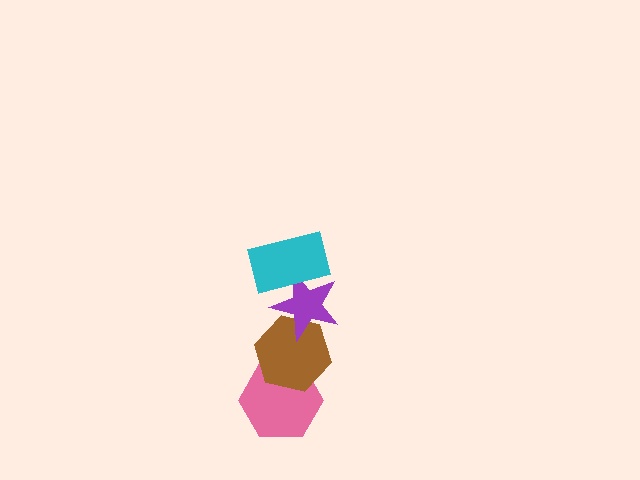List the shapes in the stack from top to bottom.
From top to bottom: the cyan rectangle, the purple star, the brown hexagon, the pink hexagon.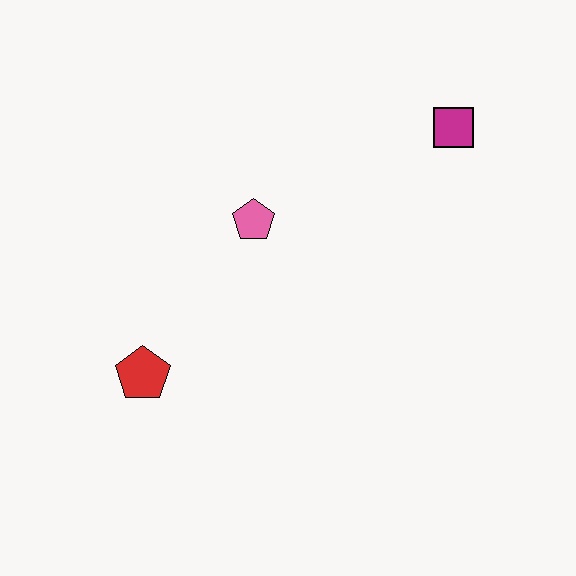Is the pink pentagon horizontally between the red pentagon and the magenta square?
Yes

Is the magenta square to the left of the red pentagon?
No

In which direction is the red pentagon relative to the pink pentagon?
The red pentagon is below the pink pentagon.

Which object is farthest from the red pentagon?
The magenta square is farthest from the red pentagon.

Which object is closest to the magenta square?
The pink pentagon is closest to the magenta square.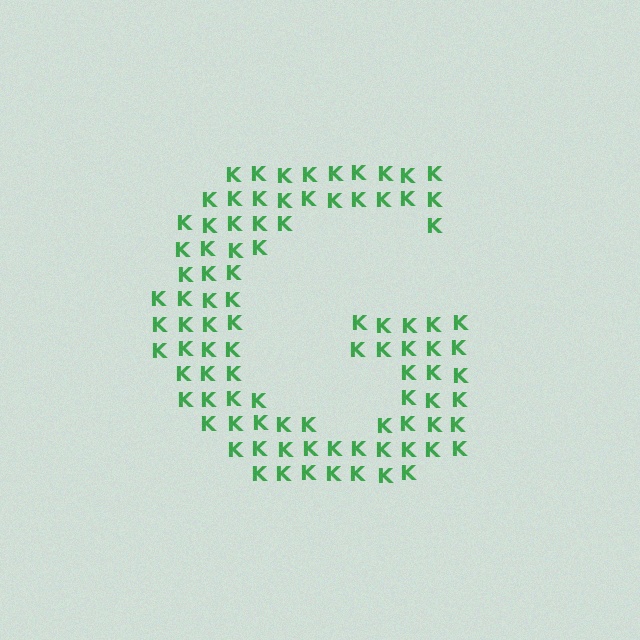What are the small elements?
The small elements are letter K's.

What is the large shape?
The large shape is the letter G.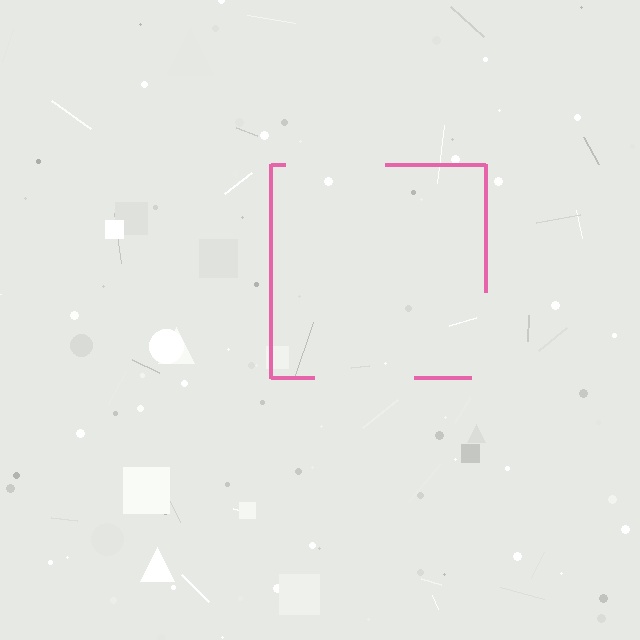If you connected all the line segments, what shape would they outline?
They would outline a square.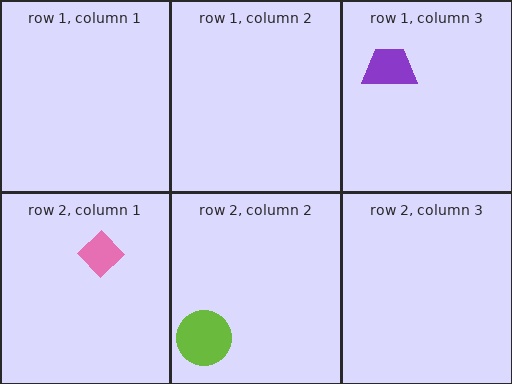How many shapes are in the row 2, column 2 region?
1.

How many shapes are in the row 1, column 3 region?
1.